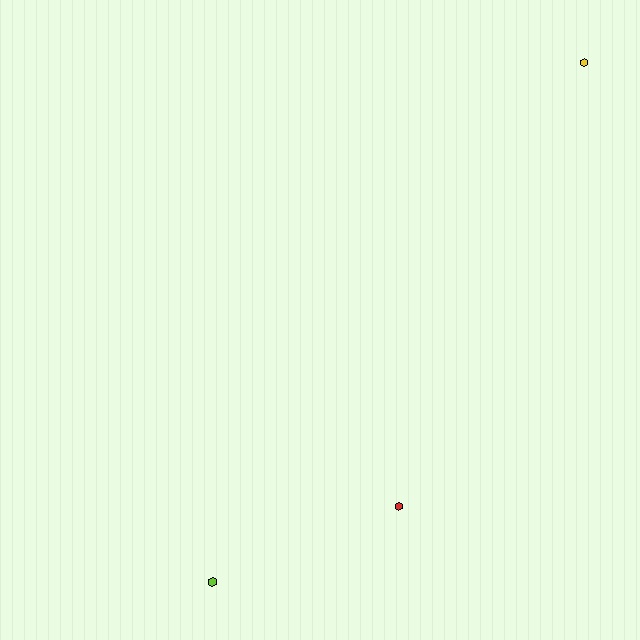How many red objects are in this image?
There is 1 red object.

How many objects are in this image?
There are 3 objects.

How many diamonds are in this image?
There are no diamonds.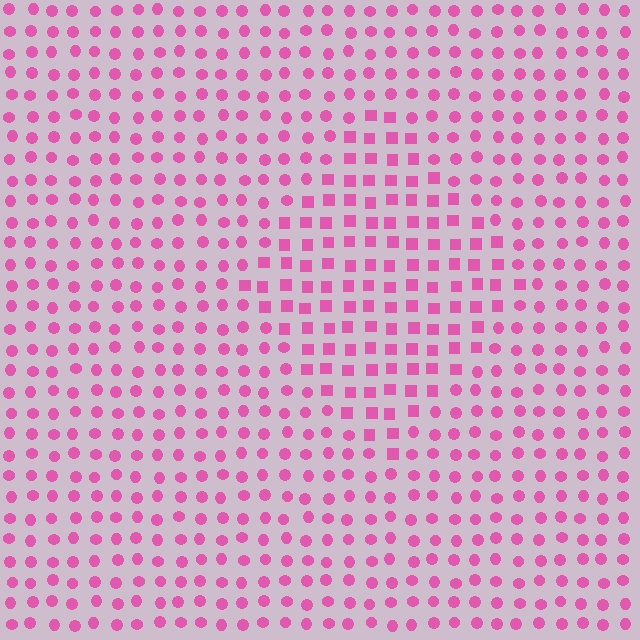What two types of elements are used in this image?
The image uses squares inside the diamond region and circles outside it.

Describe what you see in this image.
The image is filled with small pink elements arranged in a uniform grid. A diamond-shaped region contains squares, while the surrounding area contains circles. The boundary is defined purely by the change in element shape.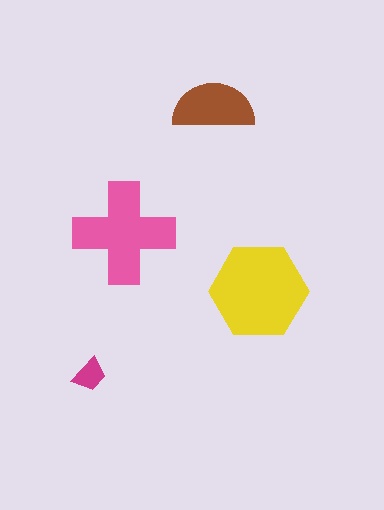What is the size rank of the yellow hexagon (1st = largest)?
1st.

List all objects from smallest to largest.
The magenta trapezoid, the brown semicircle, the pink cross, the yellow hexagon.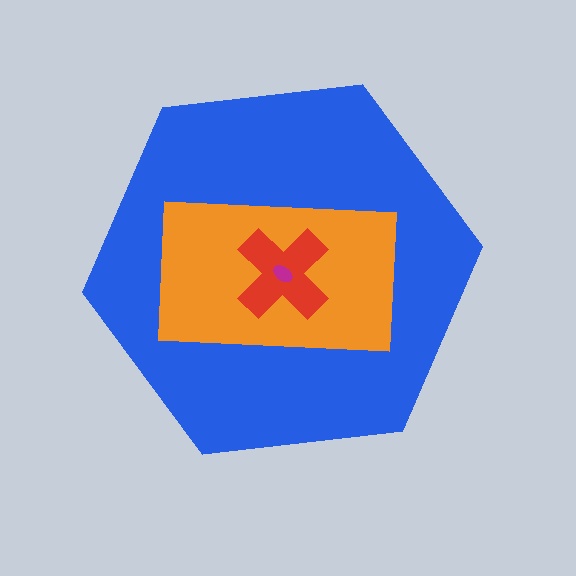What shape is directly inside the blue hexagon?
The orange rectangle.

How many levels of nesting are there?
4.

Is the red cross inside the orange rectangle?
Yes.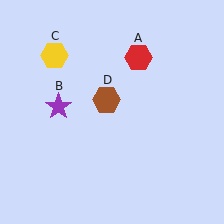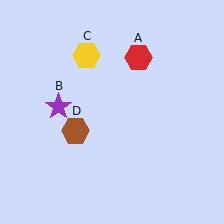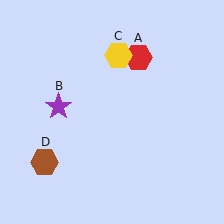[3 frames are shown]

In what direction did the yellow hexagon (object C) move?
The yellow hexagon (object C) moved right.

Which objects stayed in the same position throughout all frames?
Red hexagon (object A) and purple star (object B) remained stationary.